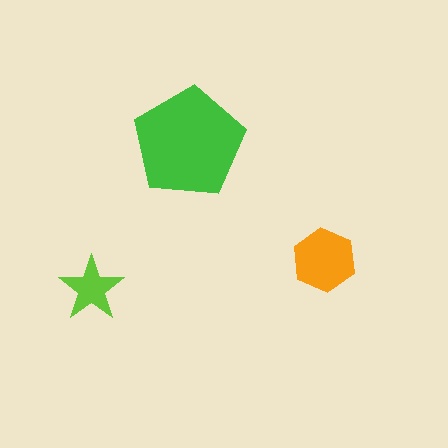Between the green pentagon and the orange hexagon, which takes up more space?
The green pentagon.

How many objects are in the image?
There are 3 objects in the image.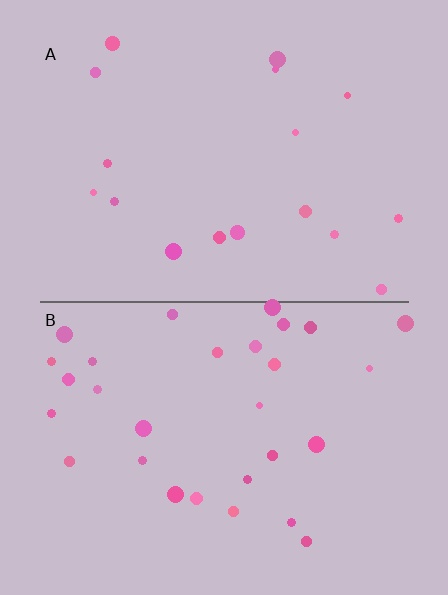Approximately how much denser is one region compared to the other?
Approximately 1.7× — region B over region A.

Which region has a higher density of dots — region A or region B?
B (the bottom).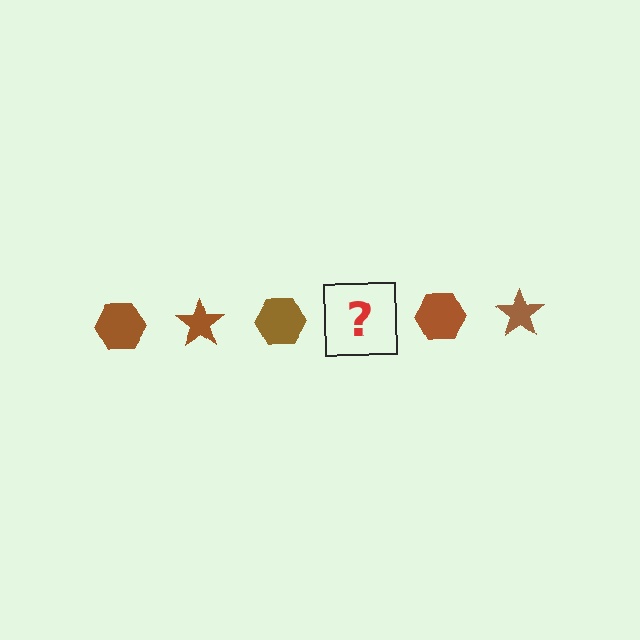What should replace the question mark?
The question mark should be replaced with a brown star.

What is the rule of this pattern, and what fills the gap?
The rule is that the pattern cycles through hexagon, star shapes in brown. The gap should be filled with a brown star.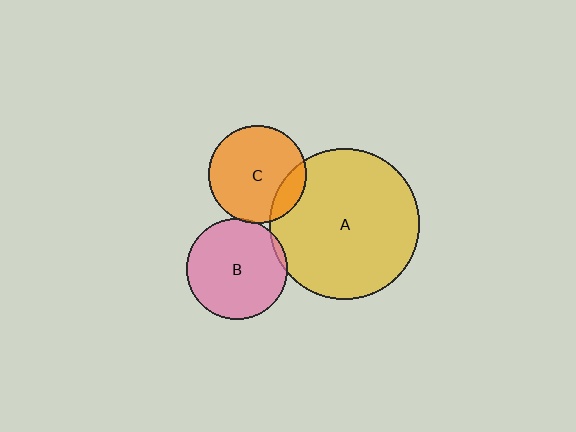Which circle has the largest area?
Circle A (yellow).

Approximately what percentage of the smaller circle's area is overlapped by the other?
Approximately 15%.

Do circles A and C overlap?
Yes.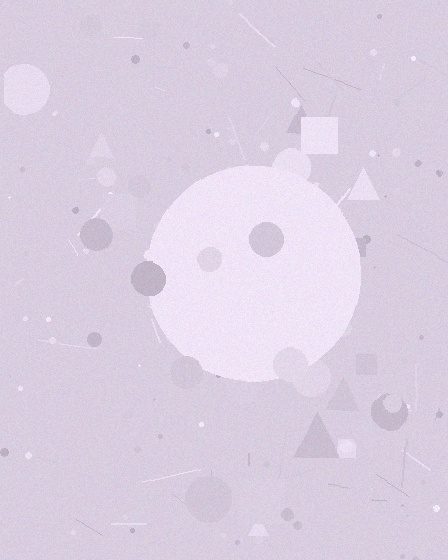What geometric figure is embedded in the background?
A circle is embedded in the background.